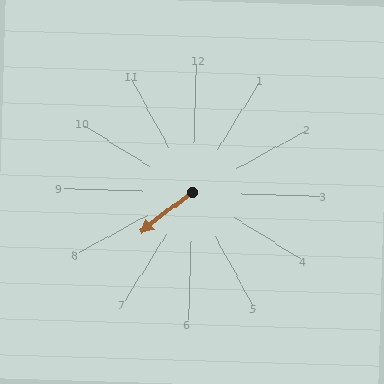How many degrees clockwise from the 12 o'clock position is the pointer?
Approximately 231 degrees.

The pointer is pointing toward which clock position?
Roughly 8 o'clock.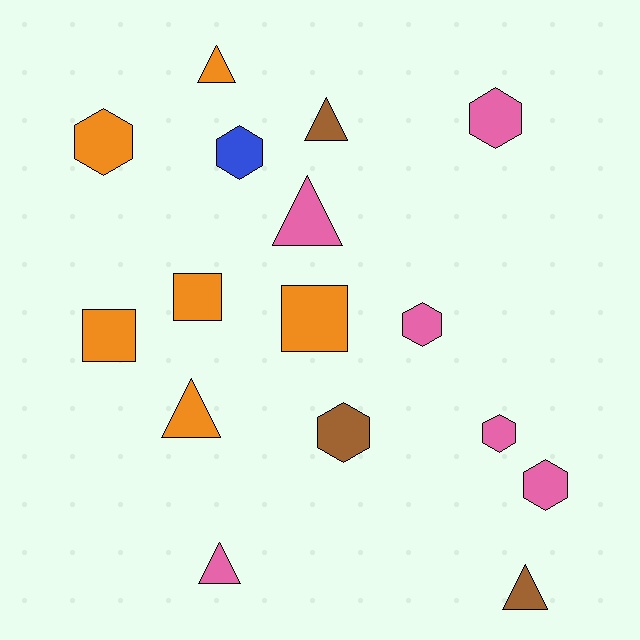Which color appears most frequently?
Orange, with 6 objects.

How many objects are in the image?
There are 16 objects.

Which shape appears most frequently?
Hexagon, with 7 objects.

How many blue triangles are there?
There are no blue triangles.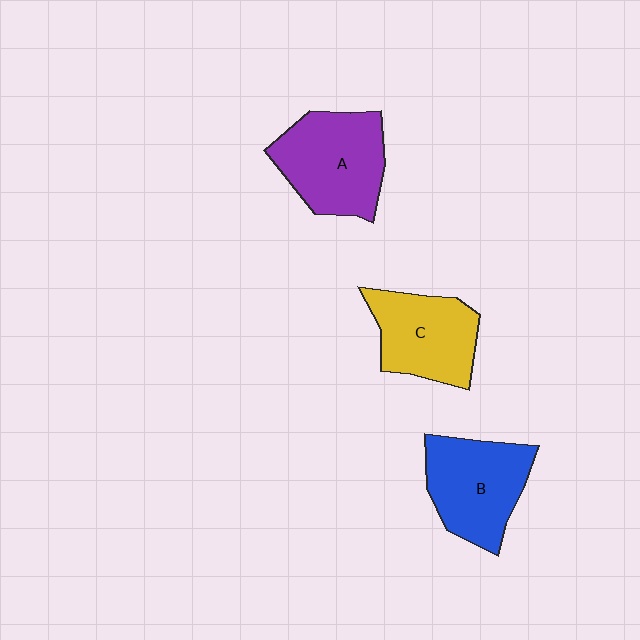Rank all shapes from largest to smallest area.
From largest to smallest: A (purple), B (blue), C (yellow).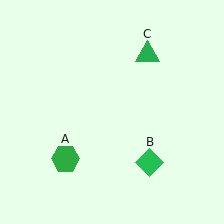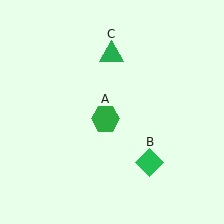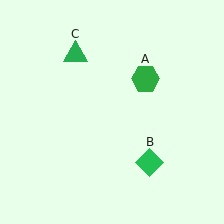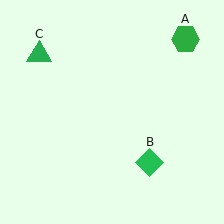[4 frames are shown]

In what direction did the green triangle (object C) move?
The green triangle (object C) moved left.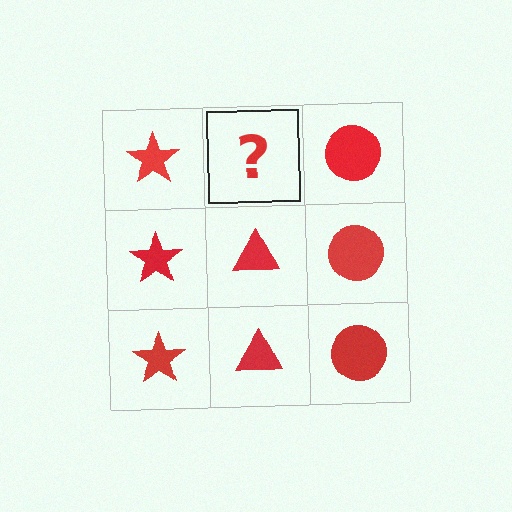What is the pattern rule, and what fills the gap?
The rule is that each column has a consistent shape. The gap should be filled with a red triangle.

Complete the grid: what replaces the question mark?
The question mark should be replaced with a red triangle.